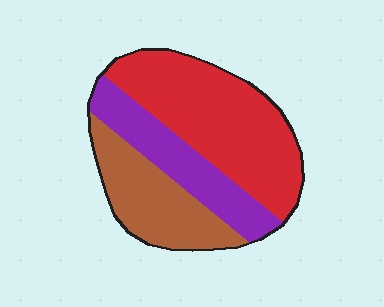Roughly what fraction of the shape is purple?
Purple covers about 25% of the shape.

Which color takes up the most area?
Red, at roughly 50%.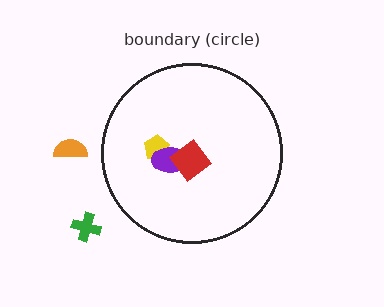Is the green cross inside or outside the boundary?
Outside.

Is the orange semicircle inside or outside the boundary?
Outside.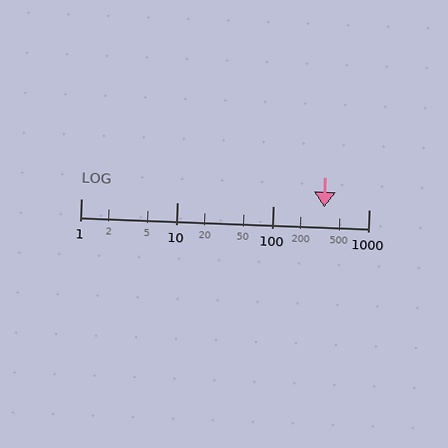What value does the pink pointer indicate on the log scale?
The pointer indicates approximately 340.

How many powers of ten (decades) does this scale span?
The scale spans 3 decades, from 1 to 1000.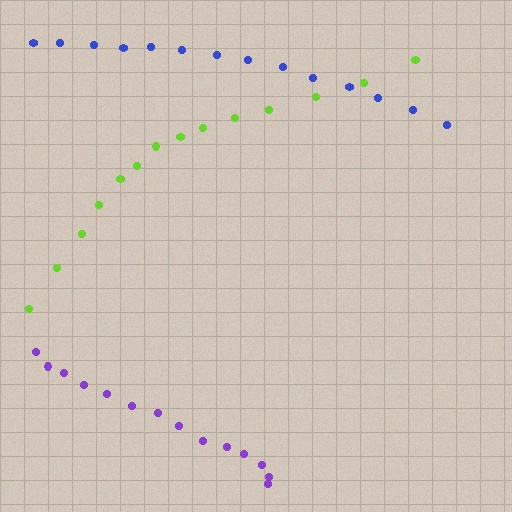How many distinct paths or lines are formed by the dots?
There are 3 distinct paths.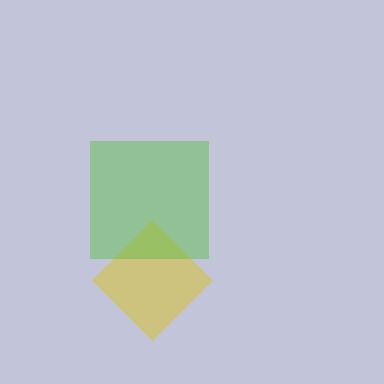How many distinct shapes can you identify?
There are 2 distinct shapes: a yellow diamond, a lime square.